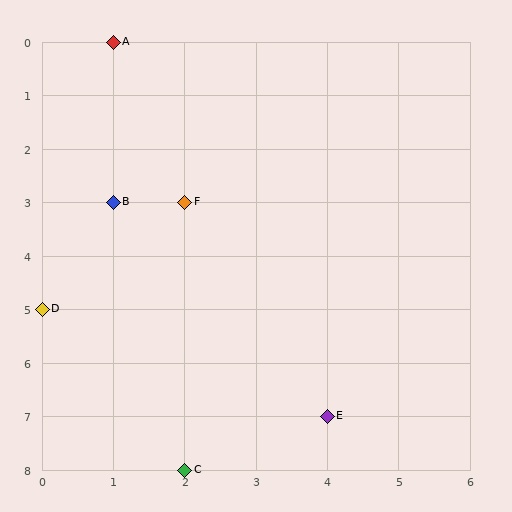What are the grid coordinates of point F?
Point F is at grid coordinates (2, 3).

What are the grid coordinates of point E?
Point E is at grid coordinates (4, 7).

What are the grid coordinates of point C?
Point C is at grid coordinates (2, 8).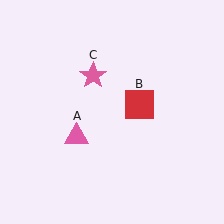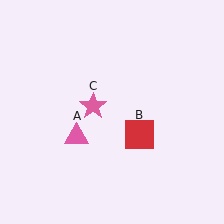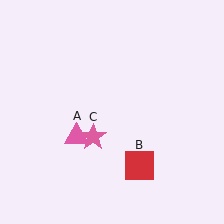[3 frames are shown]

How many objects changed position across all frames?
2 objects changed position: red square (object B), pink star (object C).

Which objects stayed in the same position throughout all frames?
Pink triangle (object A) remained stationary.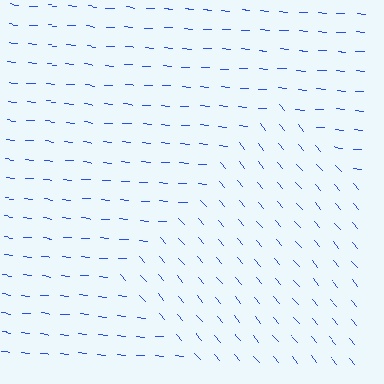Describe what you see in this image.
The image is filled with small blue line segments. A diamond region in the image has lines oriented differently from the surrounding lines, creating a visible texture boundary.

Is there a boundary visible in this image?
Yes, there is a texture boundary formed by a change in line orientation.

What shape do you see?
I see a diamond.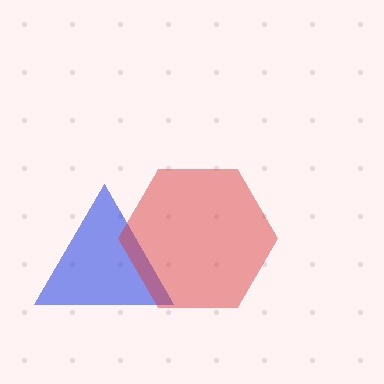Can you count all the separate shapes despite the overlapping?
Yes, there are 2 separate shapes.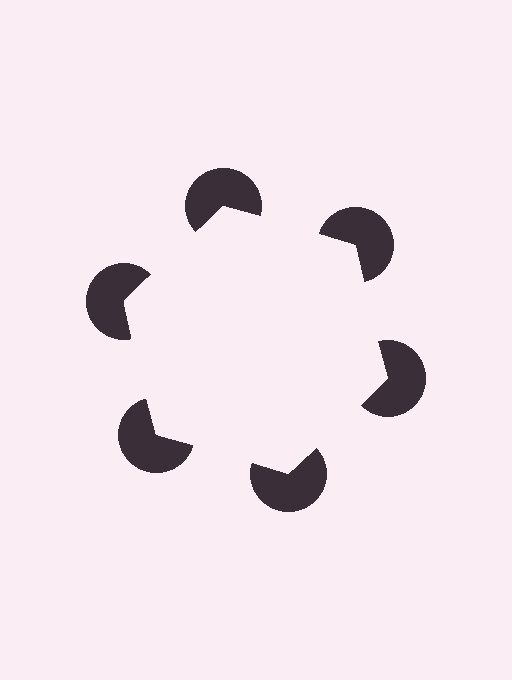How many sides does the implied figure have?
6 sides.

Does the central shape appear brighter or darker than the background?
It typically appears slightly brighter than the background, even though no actual brightness change is drawn.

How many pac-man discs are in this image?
There are 6 — one at each vertex of the illusory hexagon.